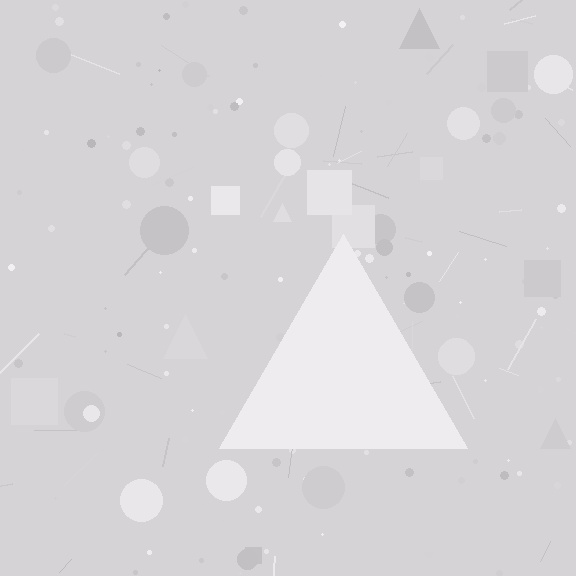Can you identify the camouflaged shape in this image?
The camouflaged shape is a triangle.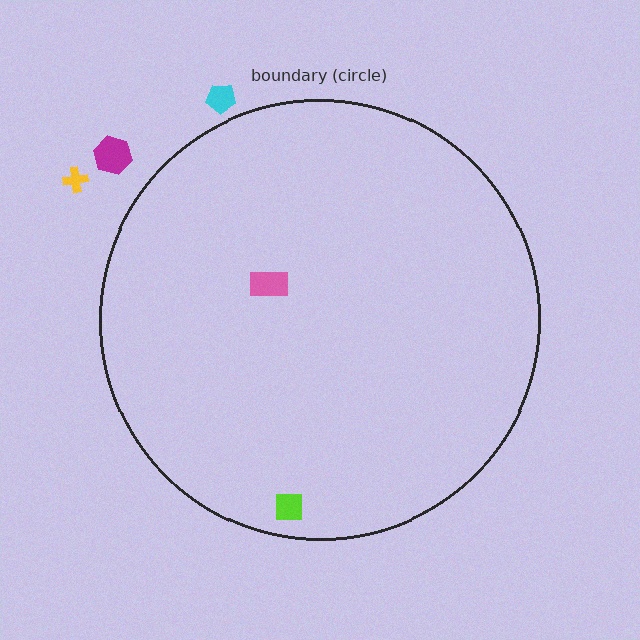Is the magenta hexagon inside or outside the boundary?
Outside.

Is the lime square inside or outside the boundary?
Inside.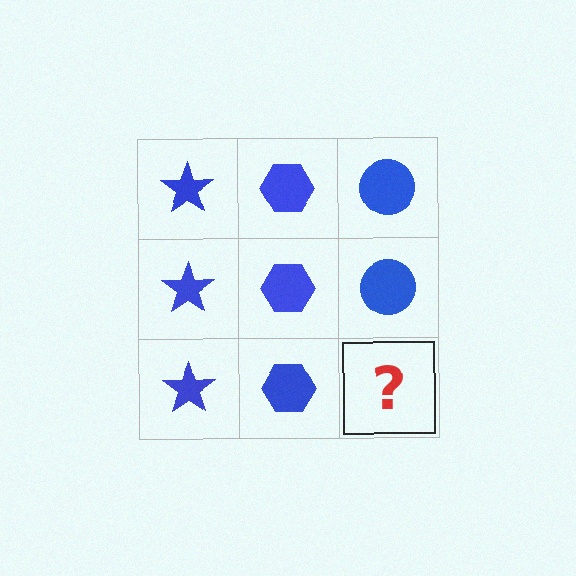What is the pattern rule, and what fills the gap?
The rule is that each column has a consistent shape. The gap should be filled with a blue circle.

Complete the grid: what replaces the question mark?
The question mark should be replaced with a blue circle.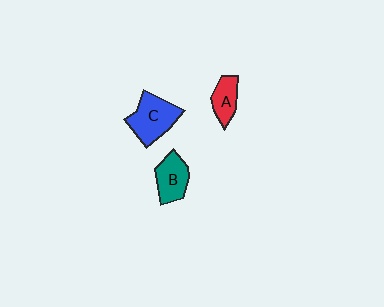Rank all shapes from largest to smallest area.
From largest to smallest: C (blue), B (teal), A (red).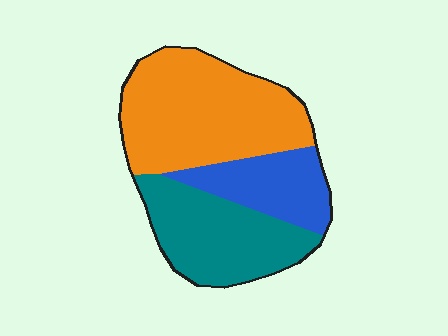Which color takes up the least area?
Blue, at roughly 20%.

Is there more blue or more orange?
Orange.